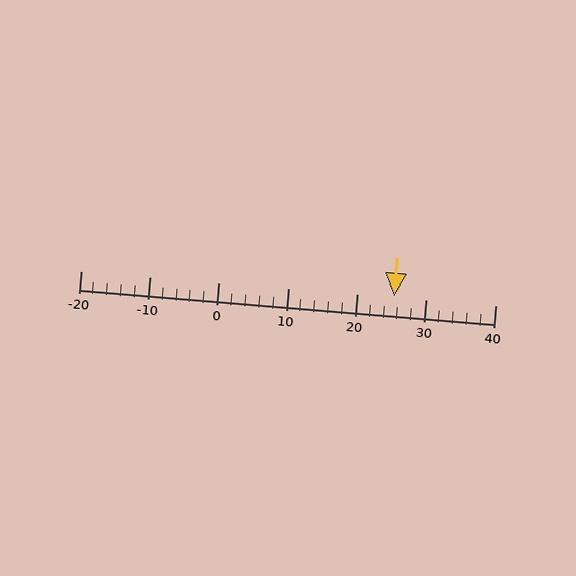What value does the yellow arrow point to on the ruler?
The yellow arrow points to approximately 25.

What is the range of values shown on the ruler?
The ruler shows values from -20 to 40.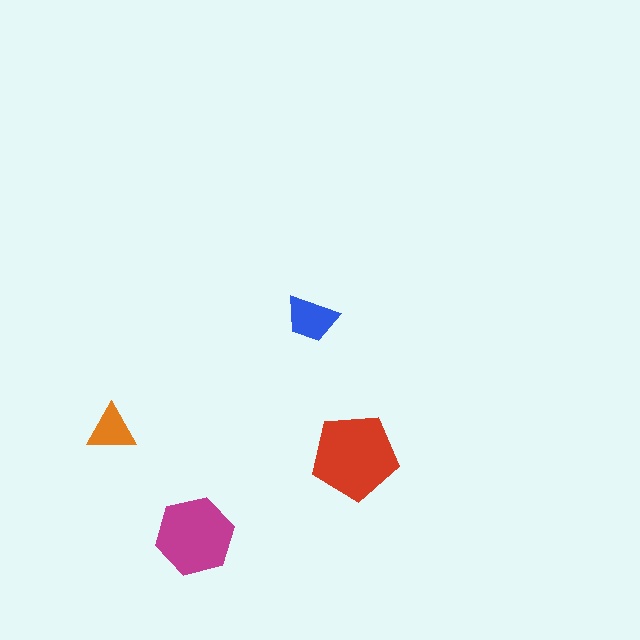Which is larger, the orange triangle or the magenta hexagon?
The magenta hexagon.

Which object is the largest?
The red pentagon.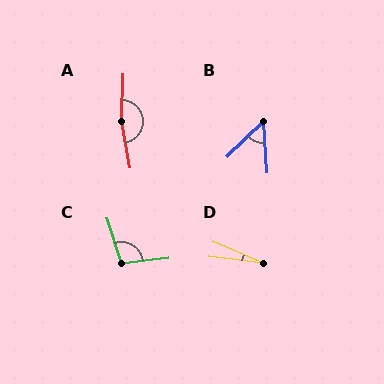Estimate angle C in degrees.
Approximately 100 degrees.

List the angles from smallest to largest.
D (17°), B (49°), C (100°), A (168°).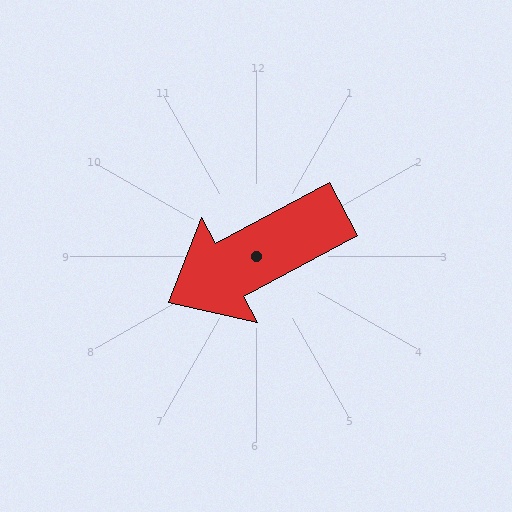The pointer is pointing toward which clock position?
Roughly 8 o'clock.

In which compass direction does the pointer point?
Southwest.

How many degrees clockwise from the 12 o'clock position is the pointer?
Approximately 242 degrees.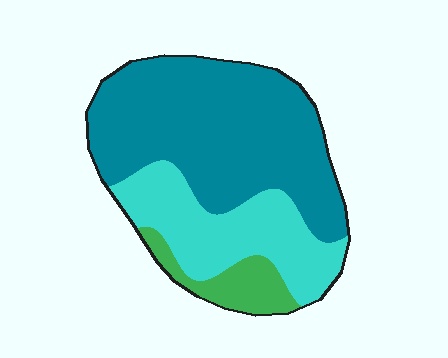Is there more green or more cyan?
Cyan.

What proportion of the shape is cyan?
Cyan covers 30% of the shape.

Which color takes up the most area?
Teal, at roughly 60%.